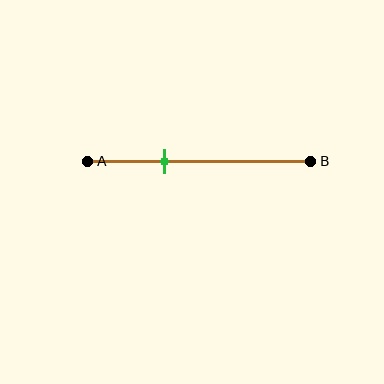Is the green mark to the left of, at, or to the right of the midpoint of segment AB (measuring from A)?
The green mark is to the left of the midpoint of segment AB.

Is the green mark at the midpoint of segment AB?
No, the mark is at about 35% from A, not at the 50% midpoint.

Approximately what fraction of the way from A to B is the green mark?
The green mark is approximately 35% of the way from A to B.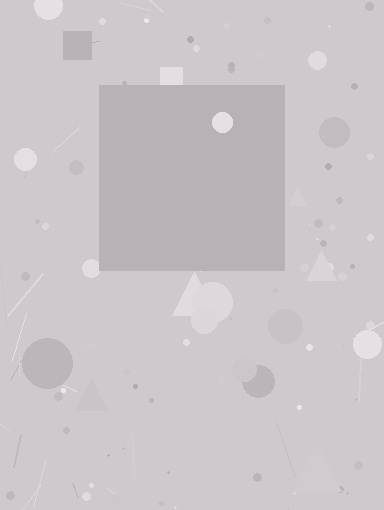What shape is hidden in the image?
A square is hidden in the image.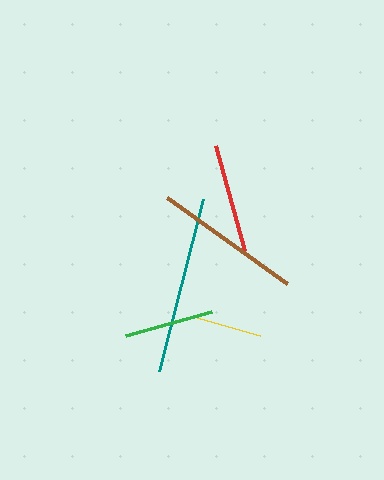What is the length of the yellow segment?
The yellow segment is approximately 69 pixels long.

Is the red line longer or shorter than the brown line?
The brown line is longer than the red line.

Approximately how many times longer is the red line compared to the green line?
The red line is approximately 1.2 times the length of the green line.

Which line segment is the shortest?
The yellow line is the shortest at approximately 69 pixels.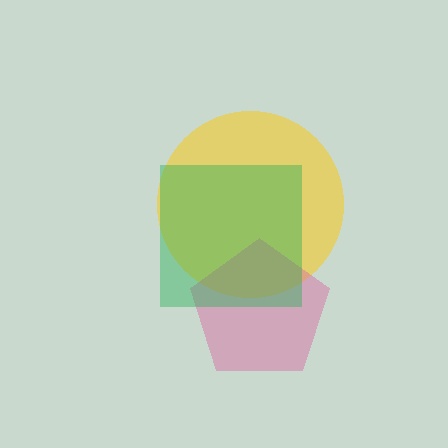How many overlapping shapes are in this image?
There are 3 overlapping shapes in the image.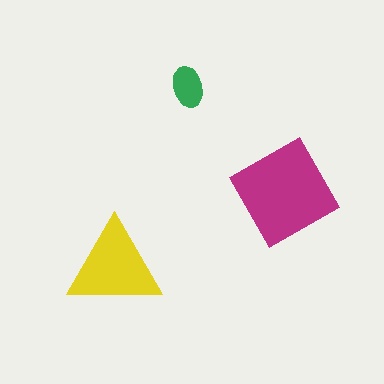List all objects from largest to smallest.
The magenta square, the yellow triangle, the green ellipse.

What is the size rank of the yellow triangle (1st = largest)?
2nd.